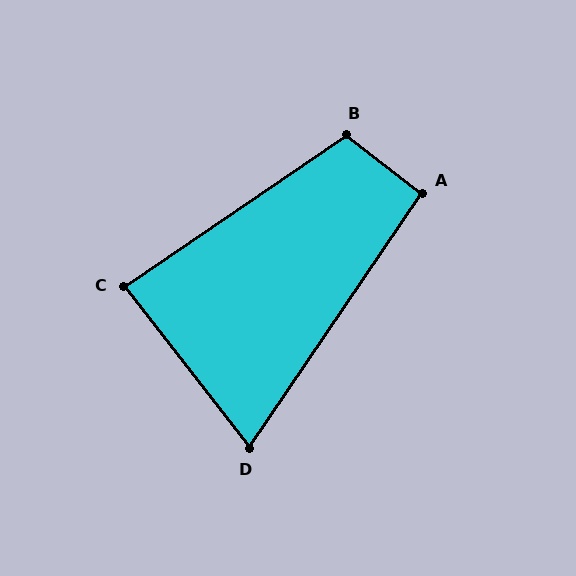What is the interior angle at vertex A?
Approximately 94 degrees (approximately right).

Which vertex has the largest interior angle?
B, at approximately 108 degrees.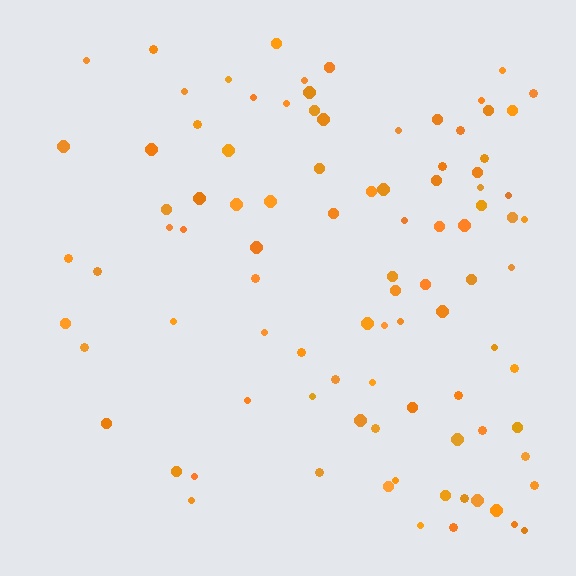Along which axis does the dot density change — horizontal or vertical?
Horizontal.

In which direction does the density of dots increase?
From left to right, with the right side densest.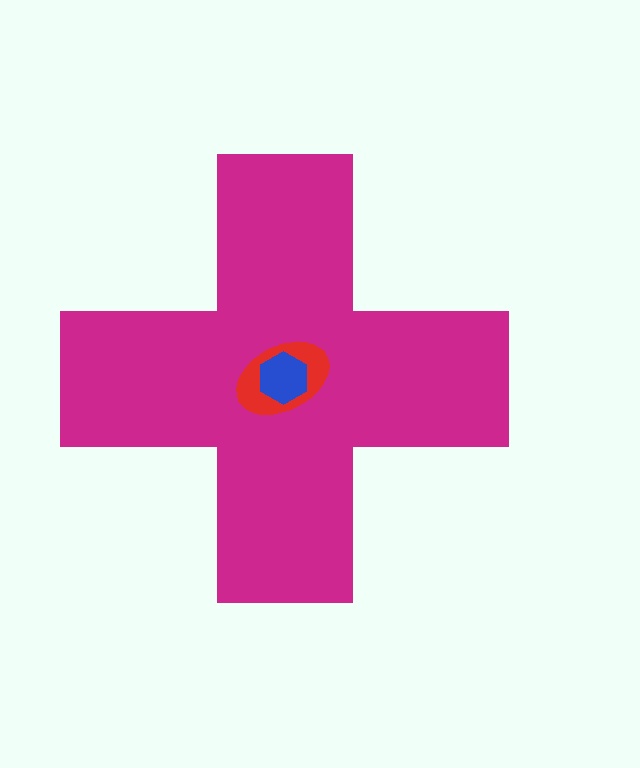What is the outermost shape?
The magenta cross.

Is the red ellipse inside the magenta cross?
Yes.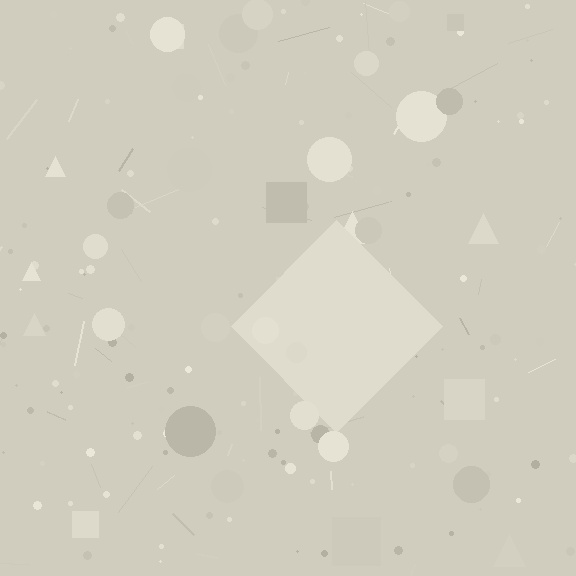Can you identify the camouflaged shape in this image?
The camouflaged shape is a diamond.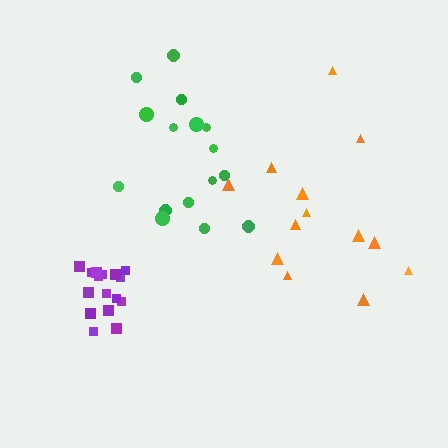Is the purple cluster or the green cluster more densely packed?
Purple.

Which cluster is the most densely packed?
Purple.